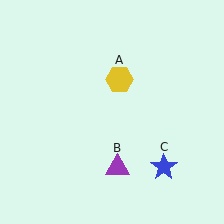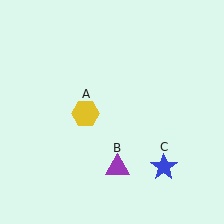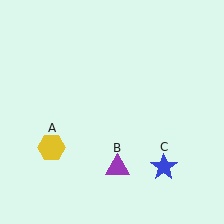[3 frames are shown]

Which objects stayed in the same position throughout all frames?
Purple triangle (object B) and blue star (object C) remained stationary.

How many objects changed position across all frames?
1 object changed position: yellow hexagon (object A).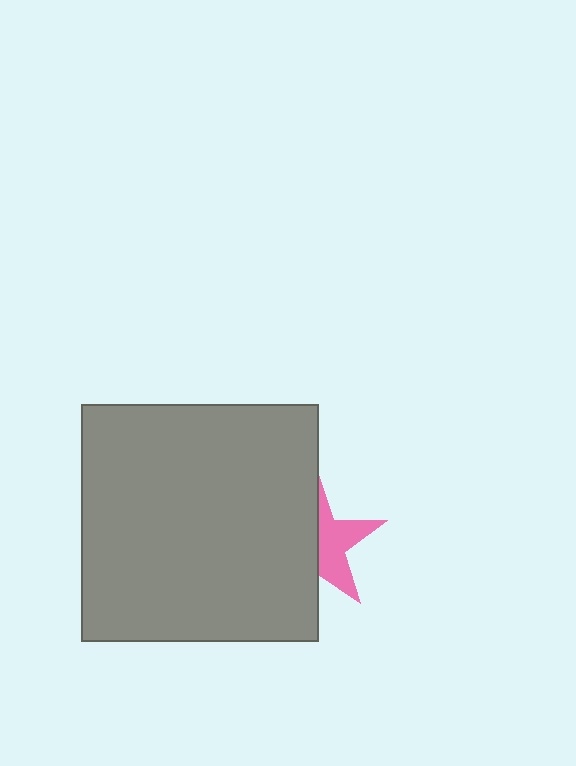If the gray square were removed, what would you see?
You would see the complete pink star.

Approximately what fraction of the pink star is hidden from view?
Roughly 55% of the pink star is hidden behind the gray square.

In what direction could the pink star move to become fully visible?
The pink star could move right. That would shift it out from behind the gray square entirely.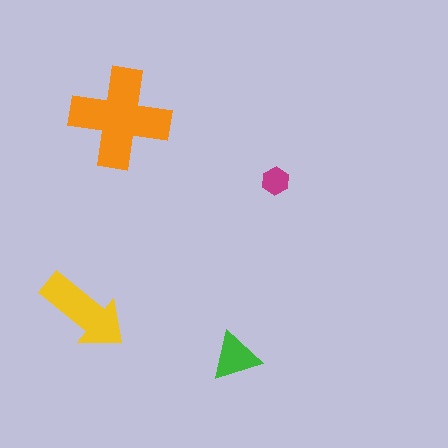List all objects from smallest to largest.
The magenta hexagon, the green triangle, the yellow arrow, the orange cross.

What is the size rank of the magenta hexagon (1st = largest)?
4th.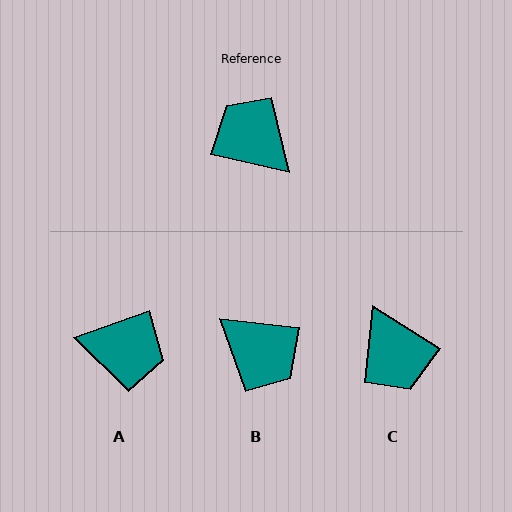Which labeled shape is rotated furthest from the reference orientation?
B, about 173 degrees away.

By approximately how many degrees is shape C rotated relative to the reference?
Approximately 162 degrees counter-clockwise.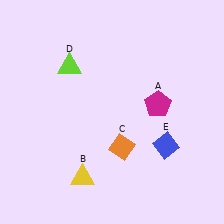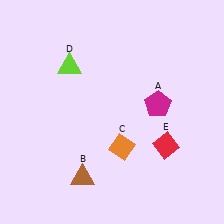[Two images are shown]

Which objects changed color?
B changed from yellow to brown. E changed from blue to red.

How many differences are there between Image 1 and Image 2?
There are 2 differences between the two images.